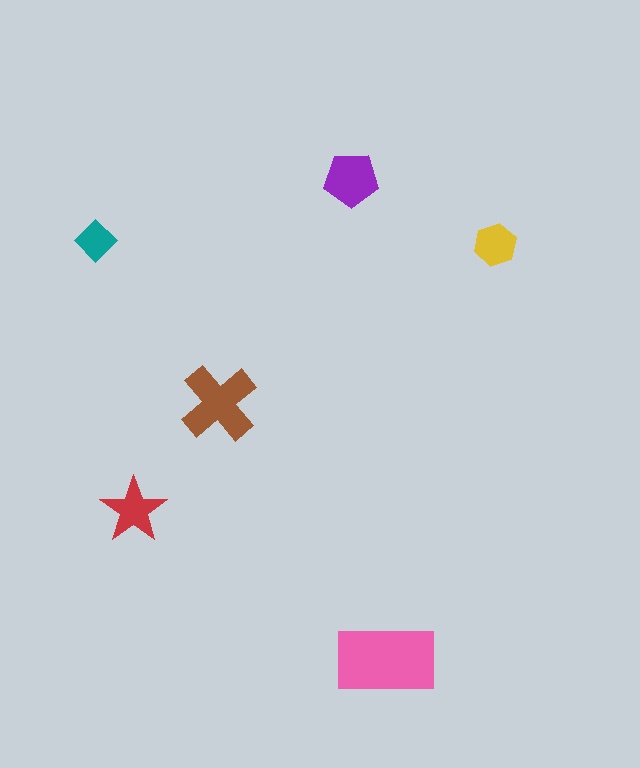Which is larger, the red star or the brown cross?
The brown cross.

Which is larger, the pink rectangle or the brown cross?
The pink rectangle.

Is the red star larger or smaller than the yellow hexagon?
Larger.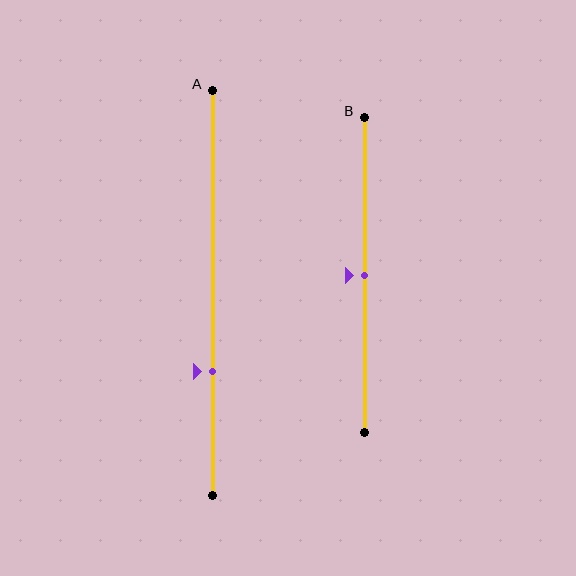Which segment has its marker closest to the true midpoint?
Segment B has its marker closest to the true midpoint.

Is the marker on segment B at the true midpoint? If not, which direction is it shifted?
Yes, the marker on segment B is at the true midpoint.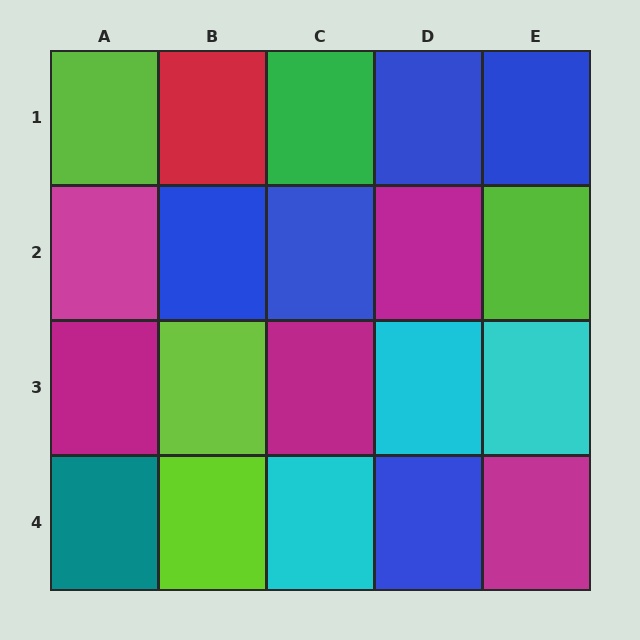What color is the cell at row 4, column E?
Magenta.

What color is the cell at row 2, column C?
Blue.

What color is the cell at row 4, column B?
Lime.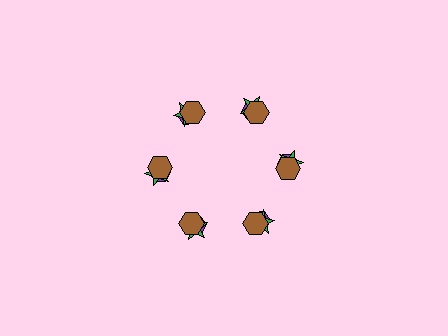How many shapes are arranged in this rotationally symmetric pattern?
There are 18 shapes, arranged in 6 groups of 3.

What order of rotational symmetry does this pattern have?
This pattern has 6-fold rotational symmetry.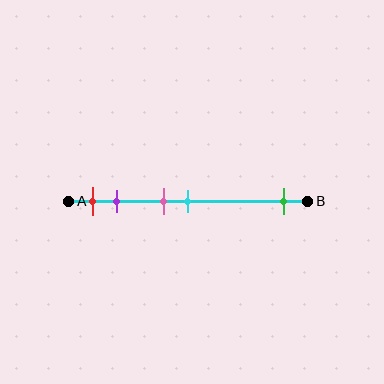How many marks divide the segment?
There are 5 marks dividing the segment.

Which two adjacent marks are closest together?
The pink and cyan marks are the closest adjacent pair.